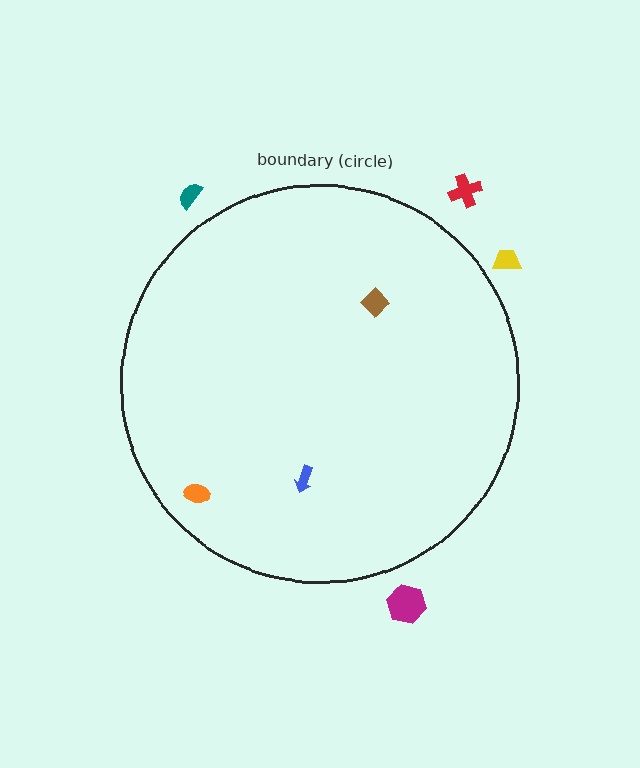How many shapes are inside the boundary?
3 inside, 4 outside.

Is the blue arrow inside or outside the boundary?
Inside.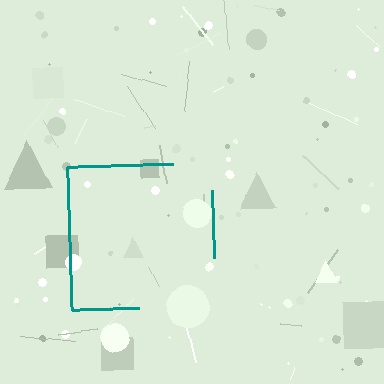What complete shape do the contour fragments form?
The contour fragments form a square.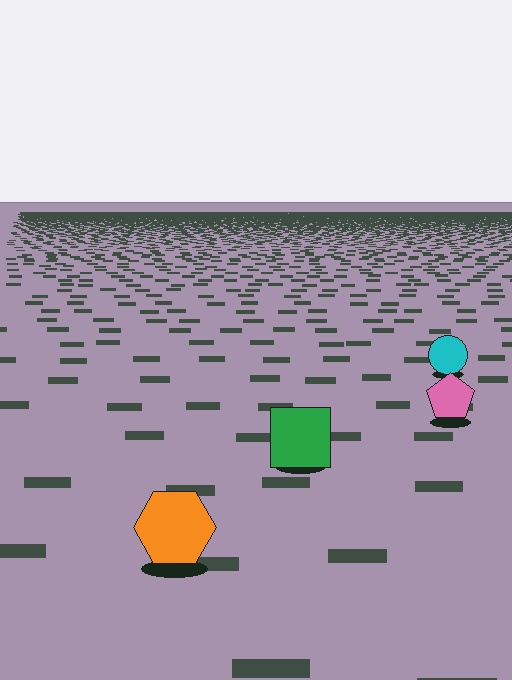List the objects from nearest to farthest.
From nearest to farthest: the orange hexagon, the green square, the pink pentagon, the cyan circle.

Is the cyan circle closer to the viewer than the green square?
No. The green square is closer — you can tell from the texture gradient: the ground texture is coarser near it.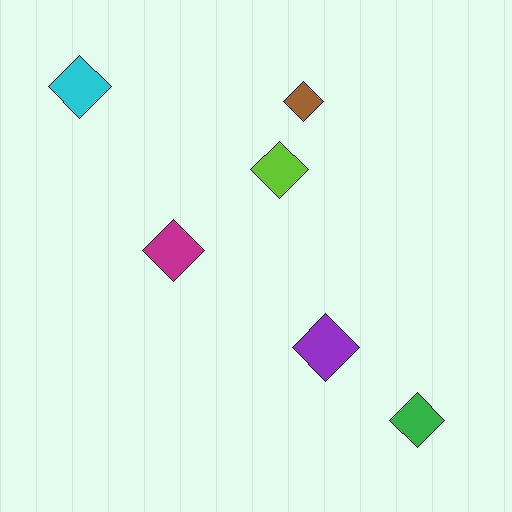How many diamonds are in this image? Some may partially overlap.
There are 6 diamonds.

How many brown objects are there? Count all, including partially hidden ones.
There is 1 brown object.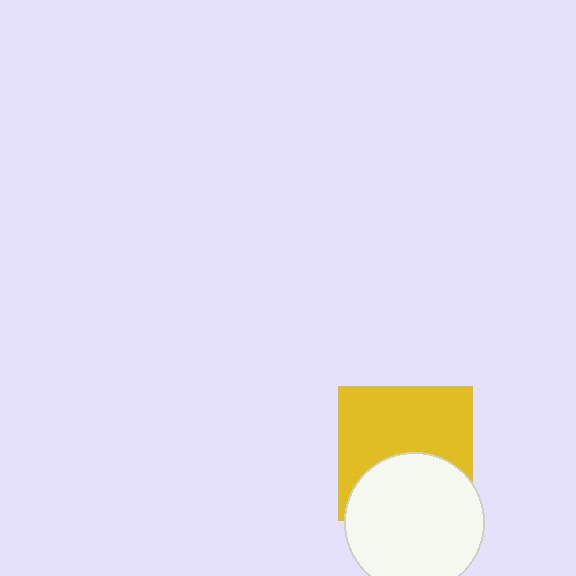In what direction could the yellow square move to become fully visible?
The yellow square could move up. That would shift it out from behind the white circle entirely.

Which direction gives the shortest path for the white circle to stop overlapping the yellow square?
Moving down gives the shortest separation.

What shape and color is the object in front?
The object in front is a white circle.